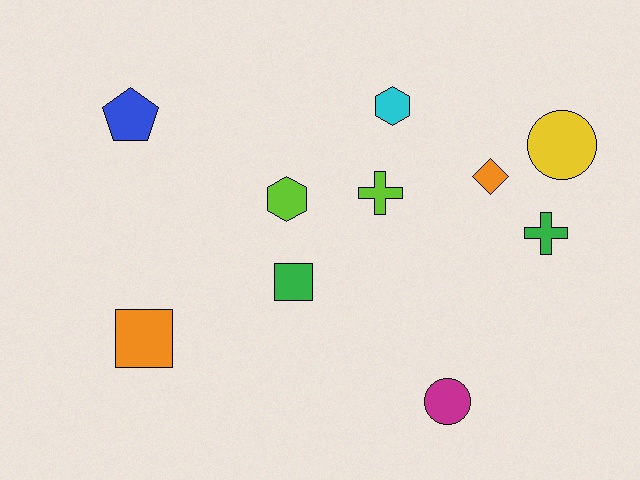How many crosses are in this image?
There are 2 crosses.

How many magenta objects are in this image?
There is 1 magenta object.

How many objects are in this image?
There are 10 objects.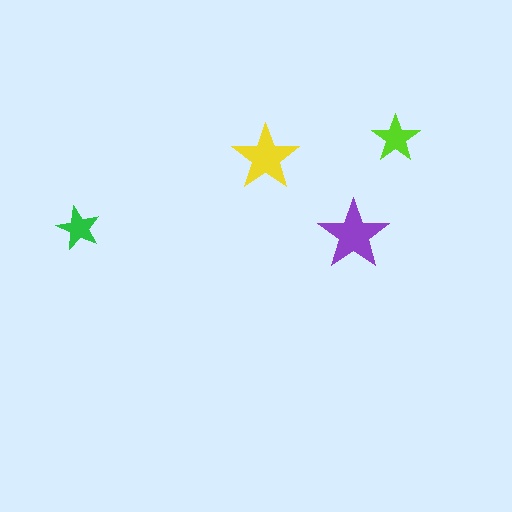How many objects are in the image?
There are 4 objects in the image.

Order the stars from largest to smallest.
the purple one, the yellow one, the lime one, the green one.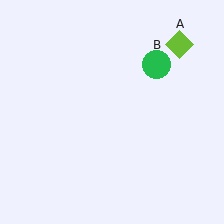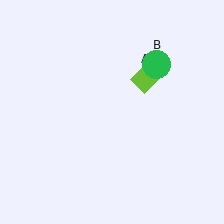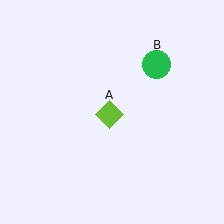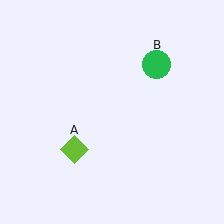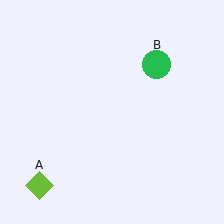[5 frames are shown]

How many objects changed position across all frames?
1 object changed position: lime diamond (object A).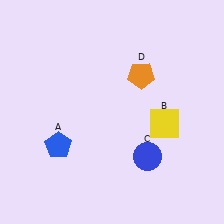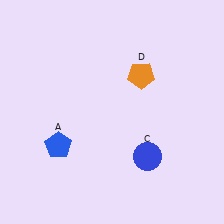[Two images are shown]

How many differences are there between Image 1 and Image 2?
There is 1 difference between the two images.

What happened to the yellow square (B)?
The yellow square (B) was removed in Image 2. It was in the bottom-right area of Image 1.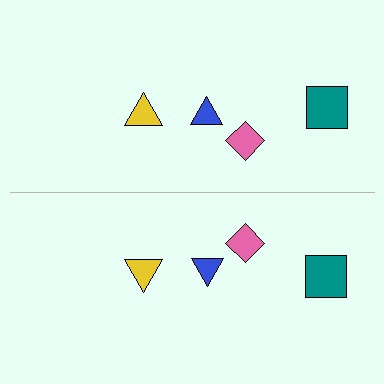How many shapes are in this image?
There are 8 shapes in this image.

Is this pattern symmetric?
Yes, this pattern has bilateral (reflection) symmetry.